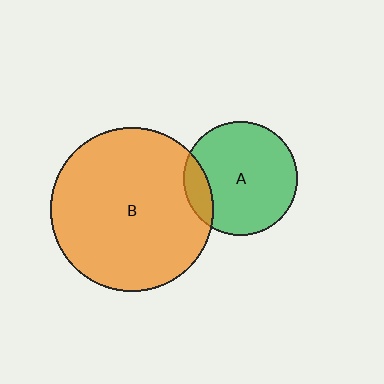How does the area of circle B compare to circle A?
Approximately 2.0 times.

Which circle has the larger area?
Circle B (orange).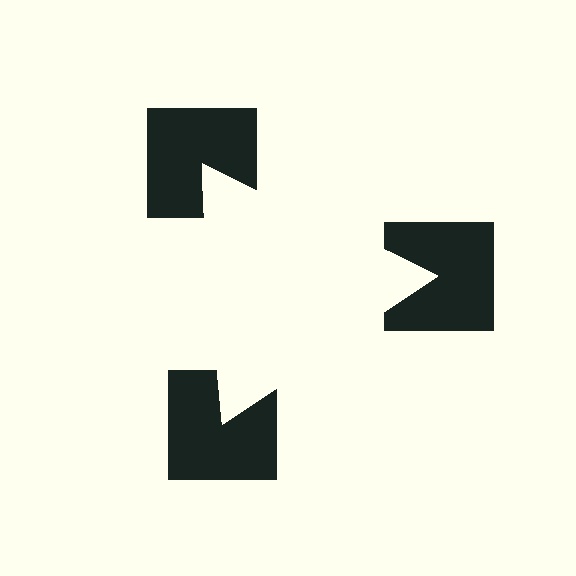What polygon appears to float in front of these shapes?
An illusory triangle — its edges are inferred from the aligned wedge cuts in the notched squares, not physically drawn.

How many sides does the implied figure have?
3 sides.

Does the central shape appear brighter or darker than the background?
It typically appears slightly brighter than the background, even though no actual brightness change is drawn.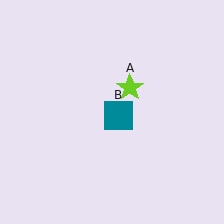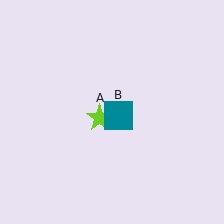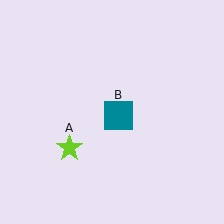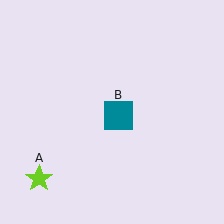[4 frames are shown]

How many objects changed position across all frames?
1 object changed position: lime star (object A).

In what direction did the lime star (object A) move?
The lime star (object A) moved down and to the left.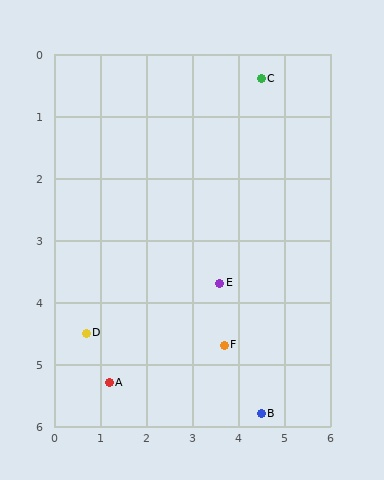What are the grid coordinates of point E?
Point E is at approximately (3.6, 3.7).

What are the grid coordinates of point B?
Point B is at approximately (4.5, 5.8).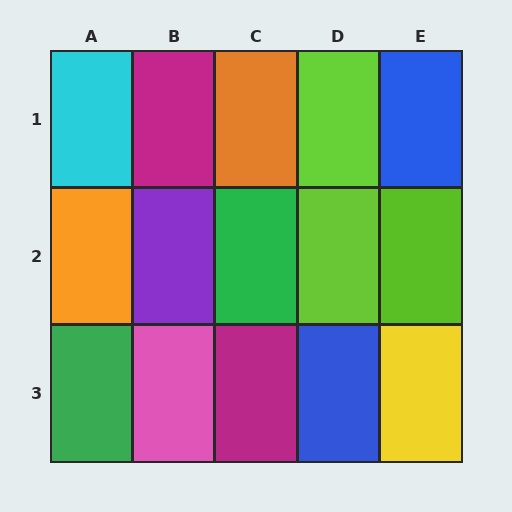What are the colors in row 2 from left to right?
Orange, purple, green, lime, lime.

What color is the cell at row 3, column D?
Blue.